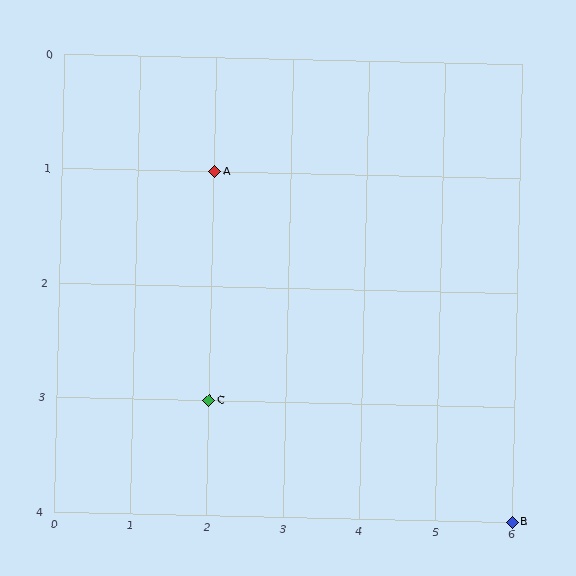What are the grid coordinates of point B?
Point B is at grid coordinates (6, 4).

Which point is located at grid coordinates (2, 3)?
Point C is at (2, 3).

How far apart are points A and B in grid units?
Points A and B are 4 columns and 3 rows apart (about 5.0 grid units diagonally).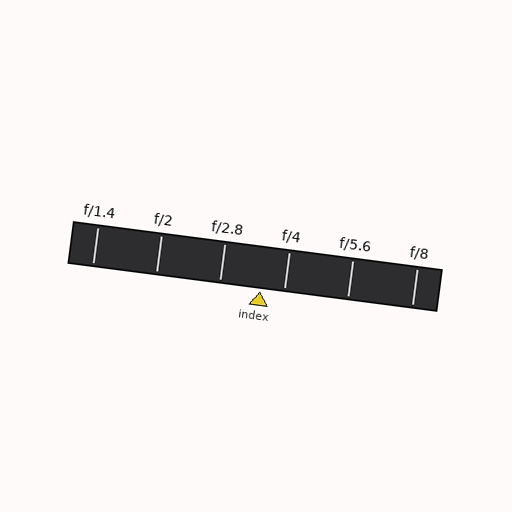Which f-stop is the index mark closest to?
The index mark is closest to f/4.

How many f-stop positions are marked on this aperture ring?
There are 6 f-stop positions marked.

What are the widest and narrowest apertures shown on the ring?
The widest aperture shown is f/1.4 and the narrowest is f/8.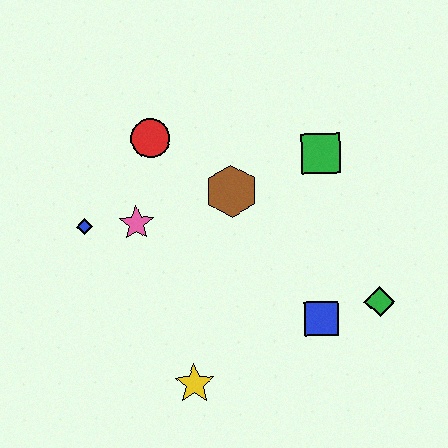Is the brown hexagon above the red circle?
No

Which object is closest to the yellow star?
The blue square is closest to the yellow star.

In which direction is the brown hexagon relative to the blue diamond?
The brown hexagon is to the right of the blue diamond.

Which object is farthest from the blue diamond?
The green diamond is farthest from the blue diamond.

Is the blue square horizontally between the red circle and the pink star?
No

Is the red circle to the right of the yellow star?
No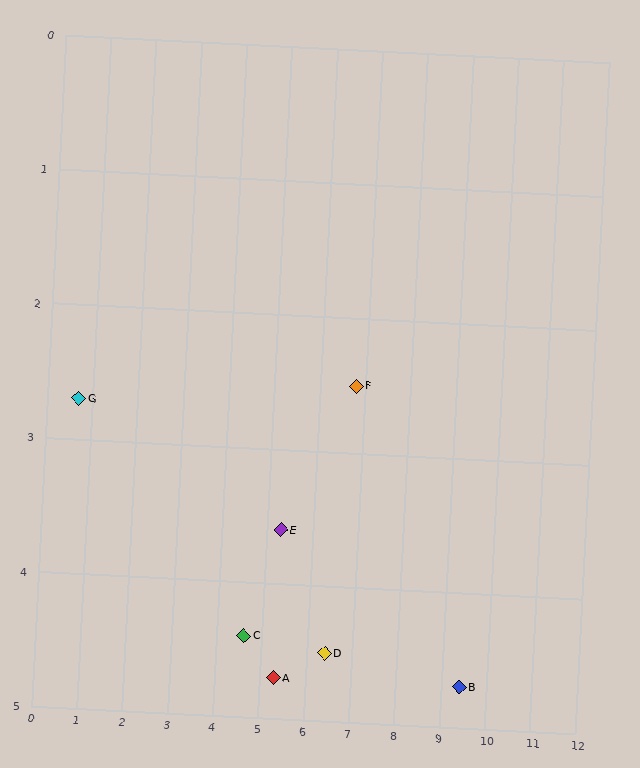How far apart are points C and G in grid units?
Points C and G are about 4.3 grid units apart.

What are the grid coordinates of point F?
Point F is at approximately (6.8, 2.5).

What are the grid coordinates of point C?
Point C is at approximately (4.6, 4.4).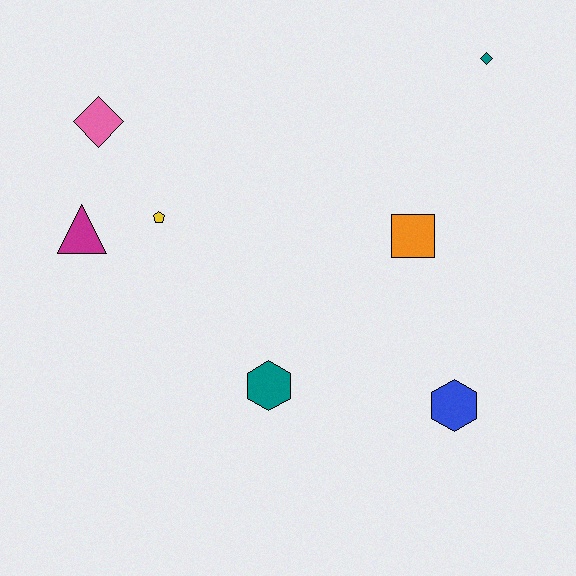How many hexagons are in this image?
There are 2 hexagons.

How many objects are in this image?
There are 7 objects.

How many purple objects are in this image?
There are no purple objects.